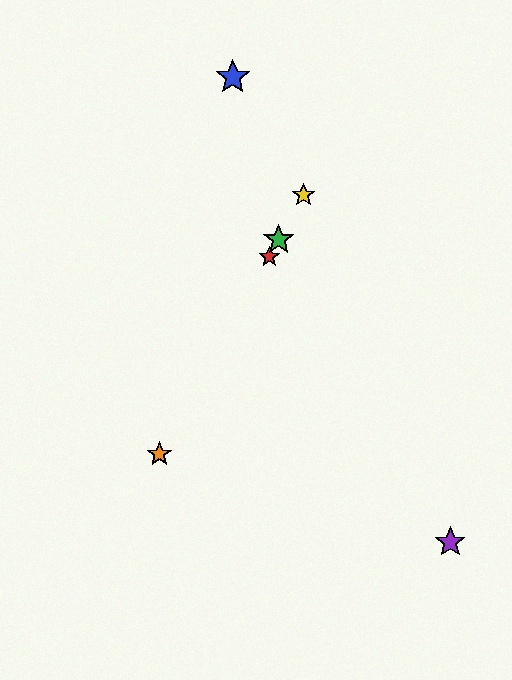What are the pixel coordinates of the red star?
The red star is at (269, 257).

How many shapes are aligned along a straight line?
4 shapes (the red star, the green star, the yellow star, the orange star) are aligned along a straight line.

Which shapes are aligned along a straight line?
The red star, the green star, the yellow star, the orange star are aligned along a straight line.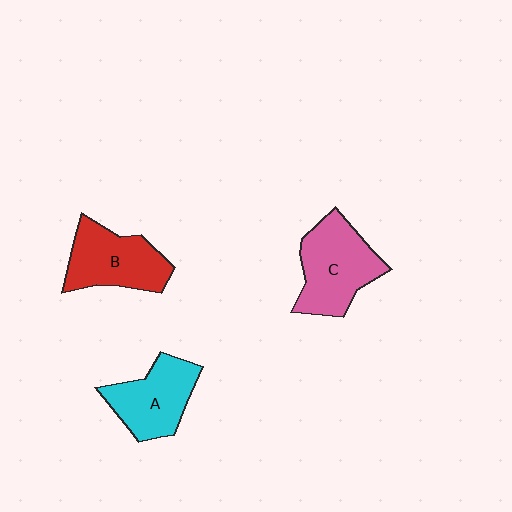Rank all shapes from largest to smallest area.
From largest to smallest: C (pink), B (red), A (cyan).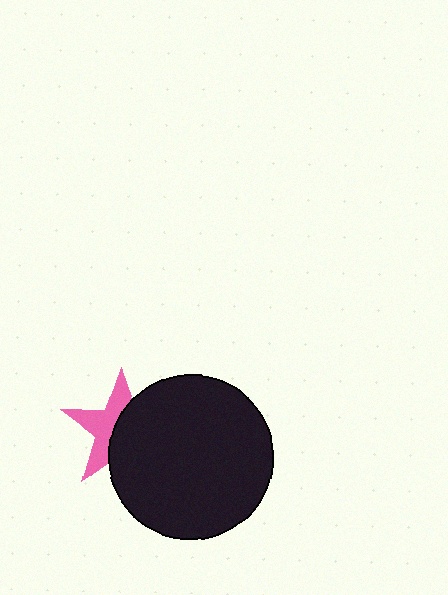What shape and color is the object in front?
The object in front is a black circle.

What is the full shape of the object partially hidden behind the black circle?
The partially hidden object is a pink star.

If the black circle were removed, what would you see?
You would see the complete pink star.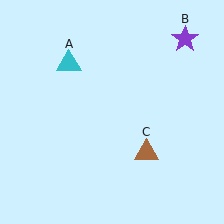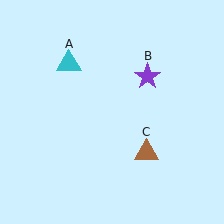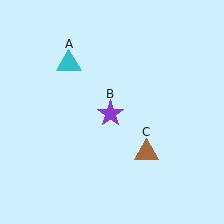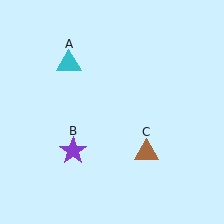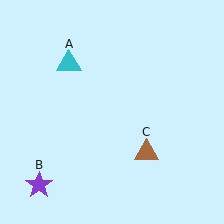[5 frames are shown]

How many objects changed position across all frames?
1 object changed position: purple star (object B).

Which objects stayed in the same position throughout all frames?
Cyan triangle (object A) and brown triangle (object C) remained stationary.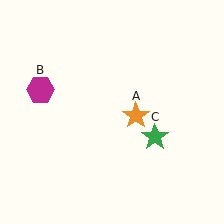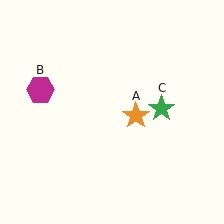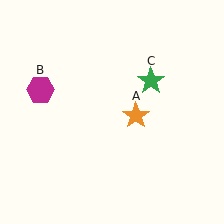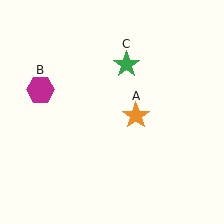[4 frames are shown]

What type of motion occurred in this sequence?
The green star (object C) rotated counterclockwise around the center of the scene.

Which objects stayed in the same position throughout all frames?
Orange star (object A) and magenta hexagon (object B) remained stationary.